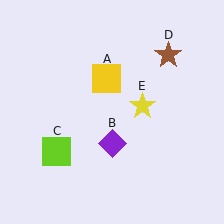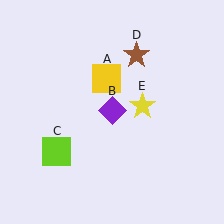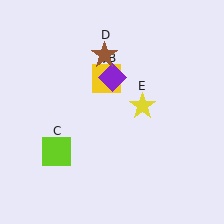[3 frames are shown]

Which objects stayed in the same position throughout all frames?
Yellow square (object A) and lime square (object C) and yellow star (object E) remained stationary.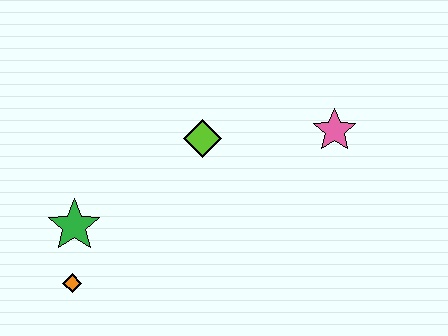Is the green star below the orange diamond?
No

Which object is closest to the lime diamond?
The pink star is closest to the lime diamond.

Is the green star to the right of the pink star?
No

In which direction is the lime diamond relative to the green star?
The lime diamond is to the right of the green star.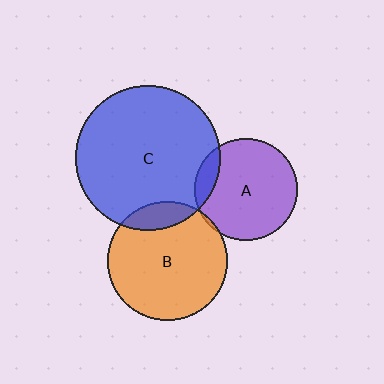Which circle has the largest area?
Circle C (blue).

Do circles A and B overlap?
Yes.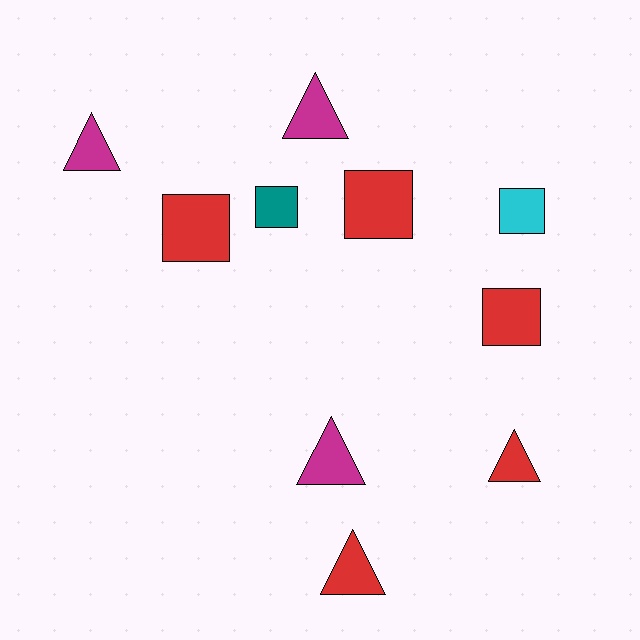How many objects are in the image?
There are 10 objects.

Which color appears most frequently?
Red, with 5 objects.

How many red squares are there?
There are 3 red squares.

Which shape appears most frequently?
Square, with 5 objects.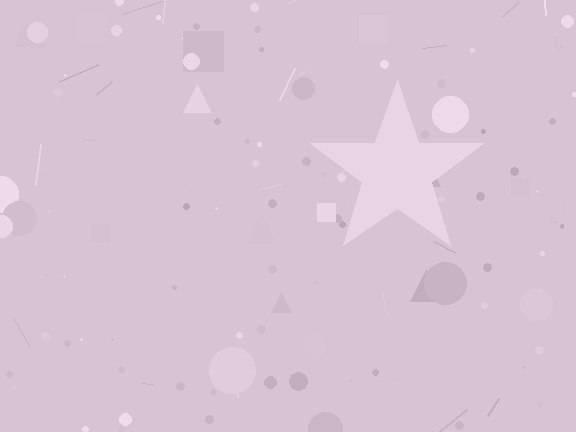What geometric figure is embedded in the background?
A star is embedded in the background.